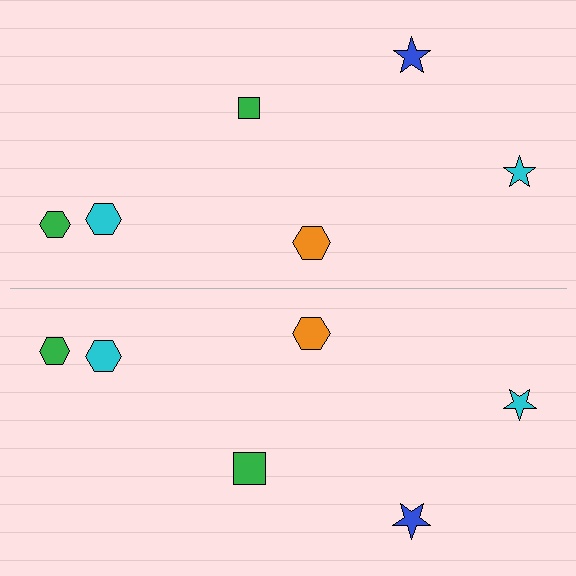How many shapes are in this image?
There are 12 shapes in this image.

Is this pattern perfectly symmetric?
No, the pattern is not perfectly symmetric. The green square on the bottom side has a different size than its mirror counterpart.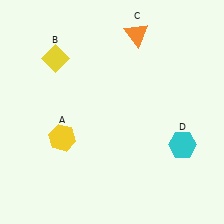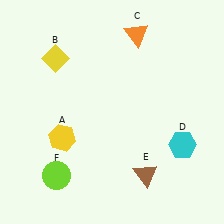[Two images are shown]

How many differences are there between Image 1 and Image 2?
There are 2 differences between the two images.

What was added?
A brown triangle (E), a lime circle (F) were added in Image 2.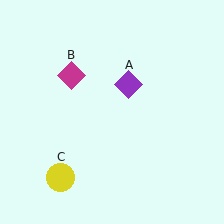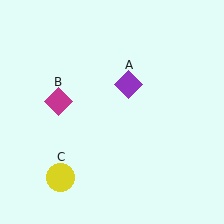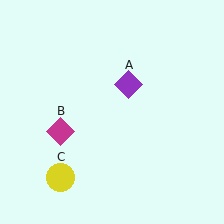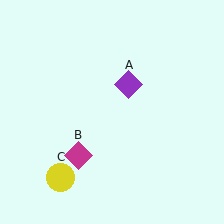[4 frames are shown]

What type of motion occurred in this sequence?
The magenta diamond (object B) rotated counterclockwise around the center of the scene.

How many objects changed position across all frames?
1 object changed position: magenta diamond (object B).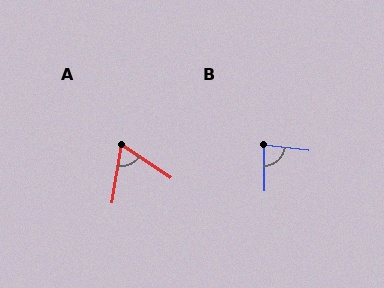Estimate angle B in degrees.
Approximately 83 degrees.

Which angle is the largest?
B, at approximately 83 degrees.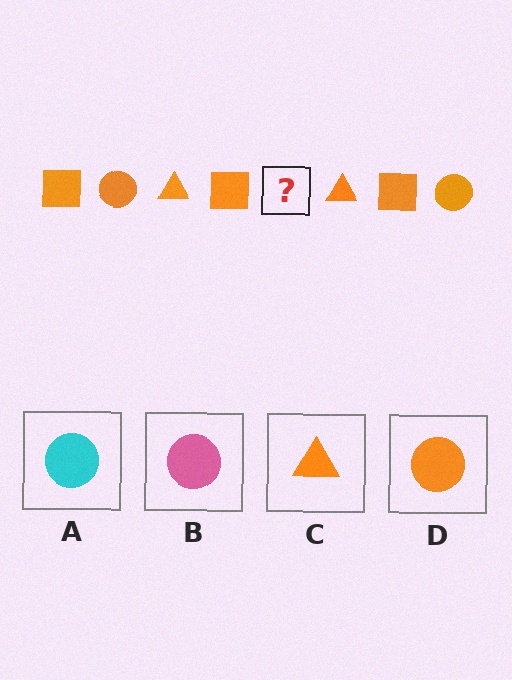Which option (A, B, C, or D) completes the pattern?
D.